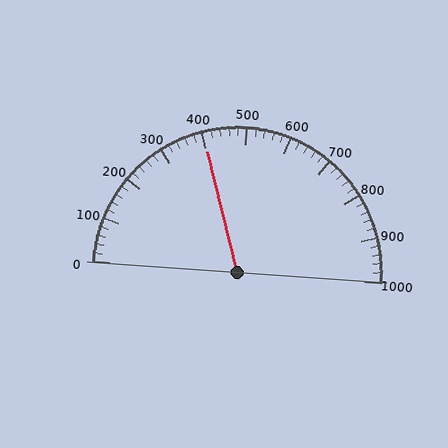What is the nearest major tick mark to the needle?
The nearest major tick mark is 400.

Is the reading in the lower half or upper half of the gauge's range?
The reading is in the lower half of the range (0 to 1000).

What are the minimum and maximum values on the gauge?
The gauge ranges from 0 to 1000.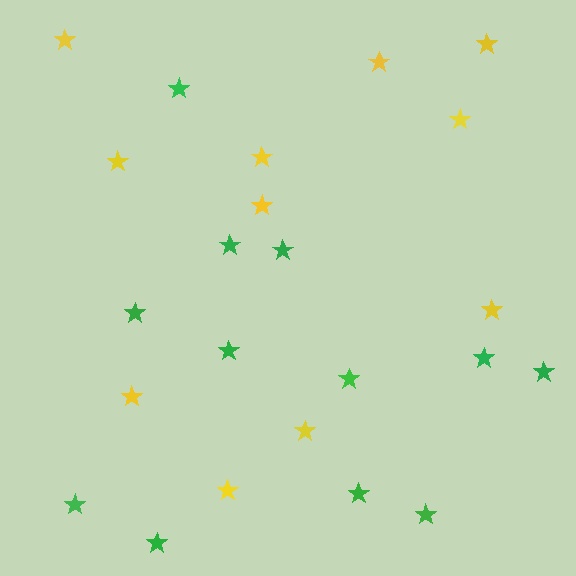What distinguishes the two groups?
There are 2 groups: one group of green stars (12) and one group of yellow stars (11).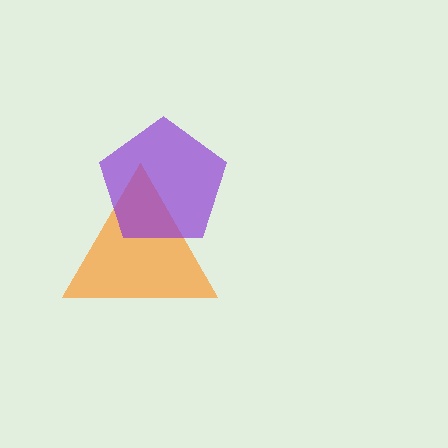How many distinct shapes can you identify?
There are 2 distinct shapes: an orange triangle, a purple pentagon.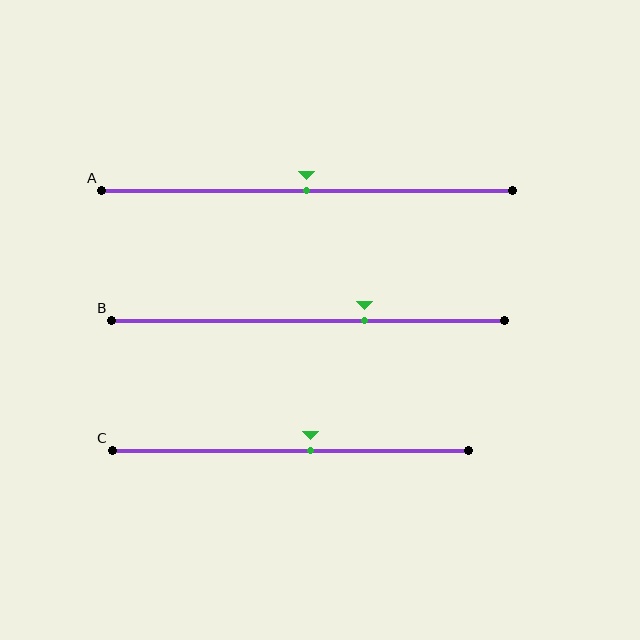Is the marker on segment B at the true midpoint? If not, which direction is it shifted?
No, the marker on segment B is shifted to the right by about 14% of the segment length.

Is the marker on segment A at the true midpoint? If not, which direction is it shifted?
Yes, the marker on segment A is at the true midpoint.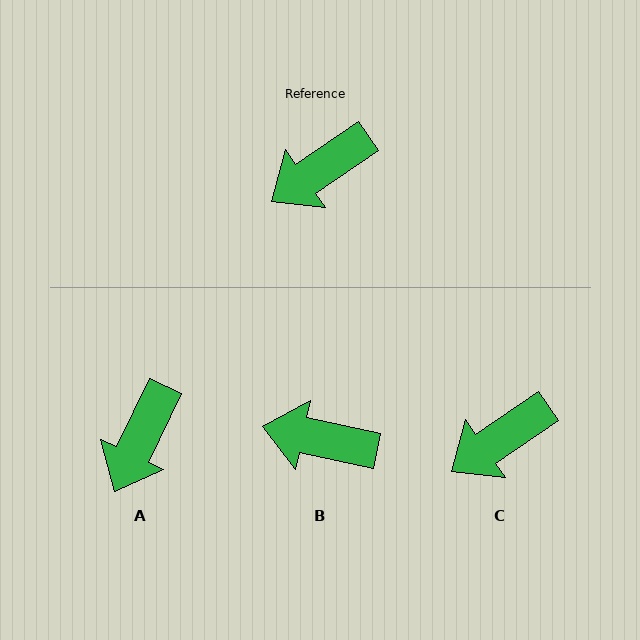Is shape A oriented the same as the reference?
No, it is off by about 30 degrees.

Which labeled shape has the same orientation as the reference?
C.